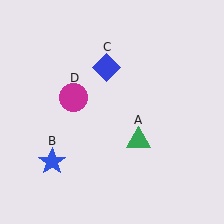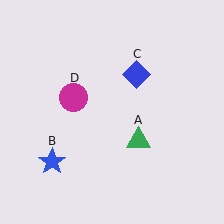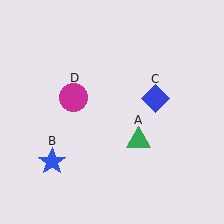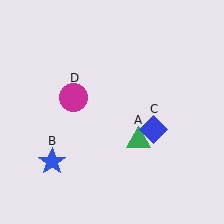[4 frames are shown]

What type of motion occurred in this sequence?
The blue diamond (object C) rotated clockwise around the center of the scene.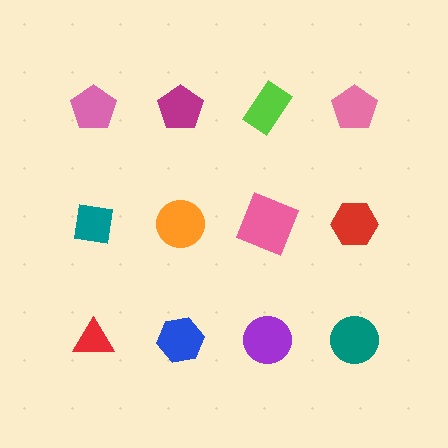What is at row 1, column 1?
A pink pentagon.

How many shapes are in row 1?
4 shapes.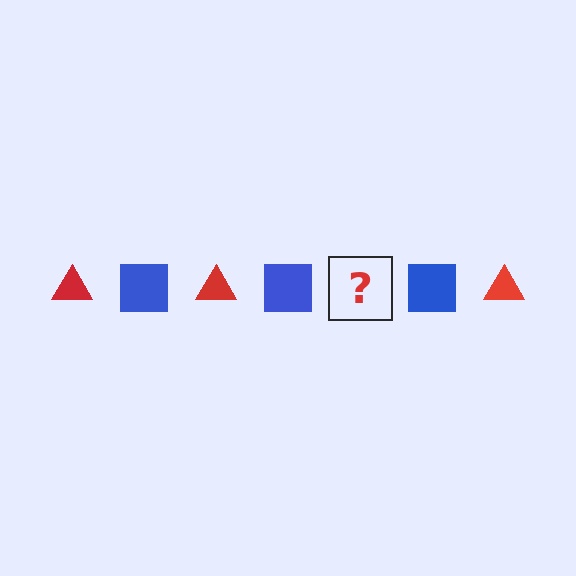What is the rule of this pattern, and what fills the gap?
The rule is that the pattern alternates between red triangle and blue square. The gap should be filled with a red triangle.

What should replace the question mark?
The question mark should be replaced with a red triangle.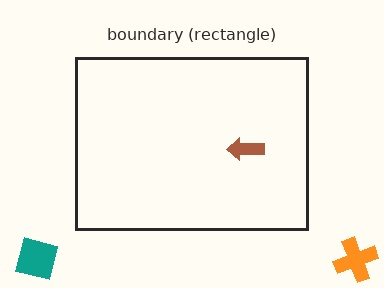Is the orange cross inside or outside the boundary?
Outside.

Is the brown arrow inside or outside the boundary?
Inside.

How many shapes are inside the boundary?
1 inside, 2 outside.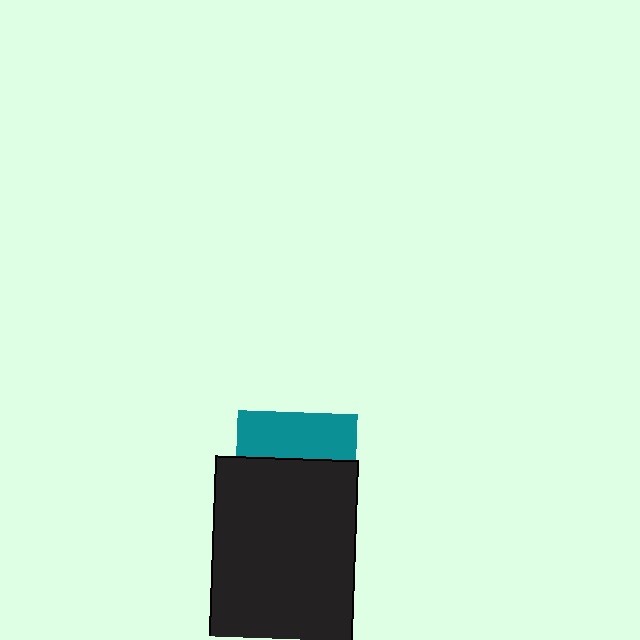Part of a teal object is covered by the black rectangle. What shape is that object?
It is a square.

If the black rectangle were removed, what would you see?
You would see the complete teal square.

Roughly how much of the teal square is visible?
A small part of it is visible (roughly 39%).